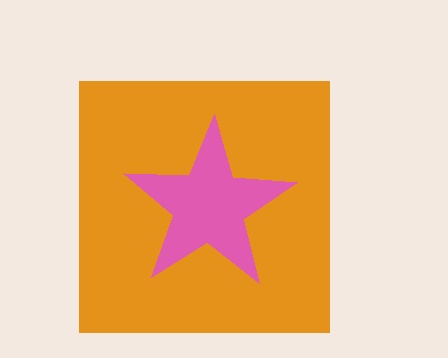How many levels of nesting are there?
2.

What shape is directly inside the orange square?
The pink star.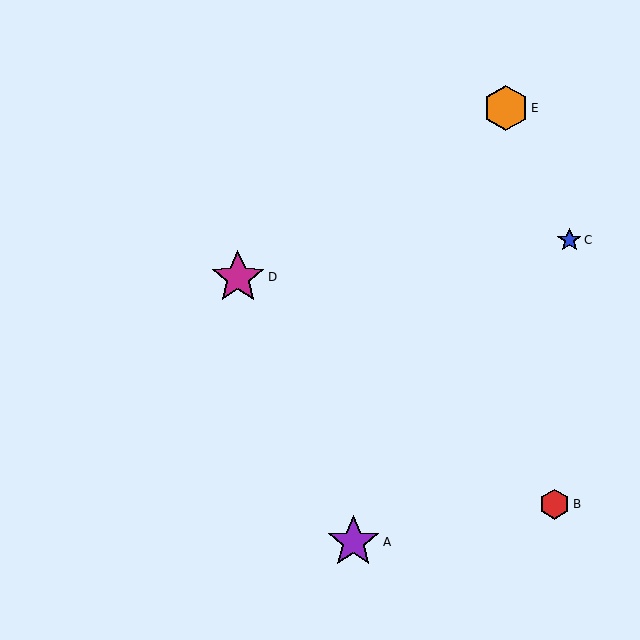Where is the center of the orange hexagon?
The center of the orange hexagon is at (506, 108).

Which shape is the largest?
The magenta star (labeled D) is the largest.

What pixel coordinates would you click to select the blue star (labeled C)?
Click at (569, 240) to select the blue star C.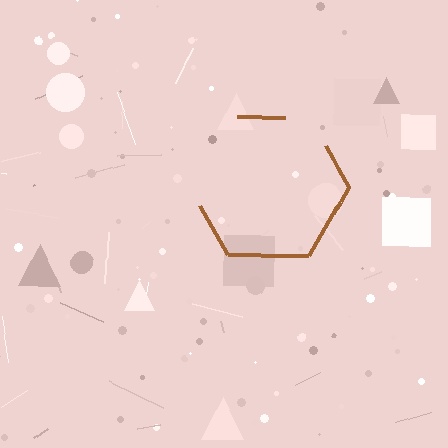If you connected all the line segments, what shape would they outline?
They would outline a hexagon.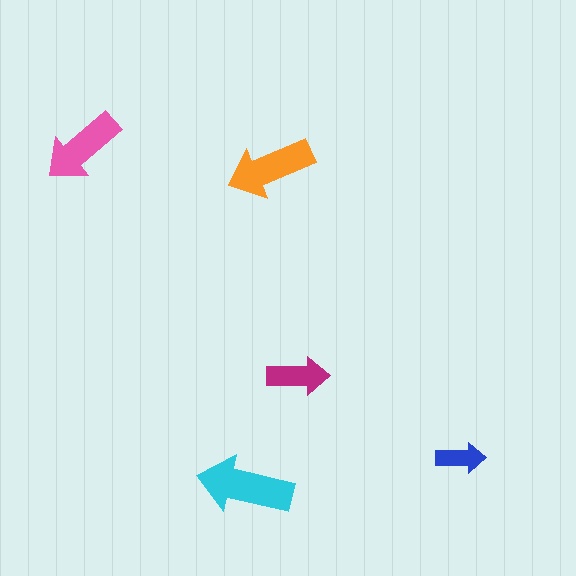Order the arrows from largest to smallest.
the cyan one, the orange one, the pink one, the magenta one, the blue one.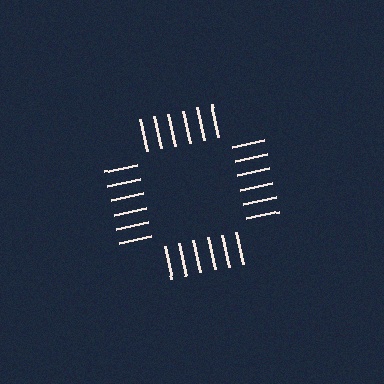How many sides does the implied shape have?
4 sides — the line-ends trace a square.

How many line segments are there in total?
24 — 6 along each of the 4 edges.